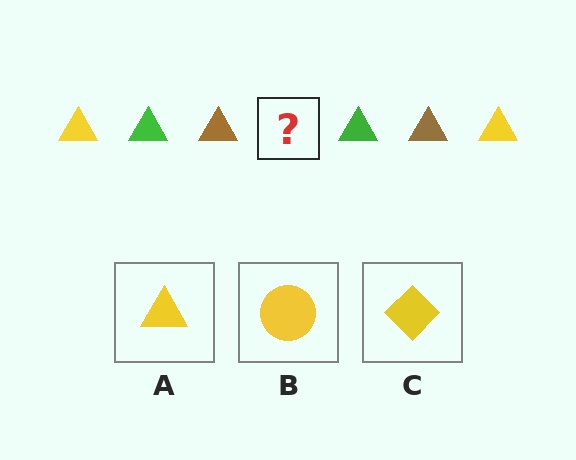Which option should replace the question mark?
Option A.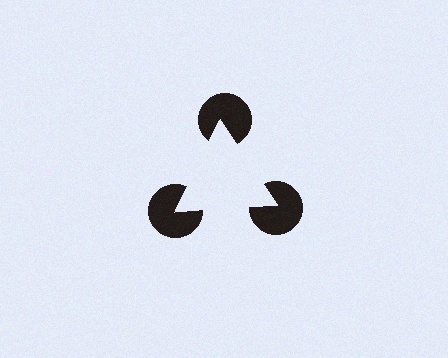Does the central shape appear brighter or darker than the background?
It typically appears slightly brighter than the background, even though no actual brightness change is drawn.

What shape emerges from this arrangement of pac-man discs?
An illusory triangle — its edges are inferred from the aligned wedge cuts in the pac-man discs, not physically drawn.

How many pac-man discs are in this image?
There are 3 — one at each vertex of the illusory triangle.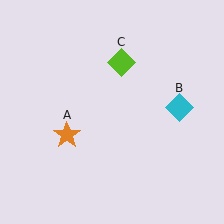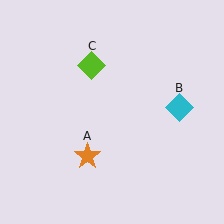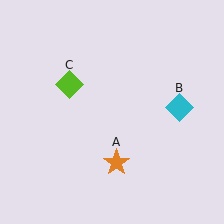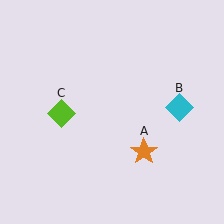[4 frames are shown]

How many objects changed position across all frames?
2 objects changed position: orange star (object A), lime diamond (object C).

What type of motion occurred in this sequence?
The orange star (object A), lime diamond (object C) rotated counterclockwise around the center of the scene.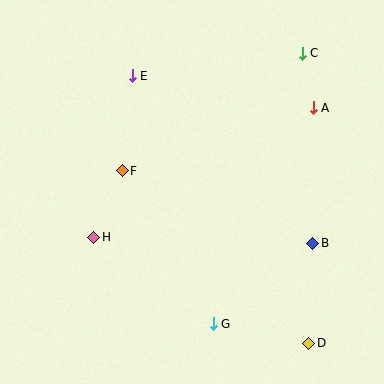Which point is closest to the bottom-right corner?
Point D is closest to the bottom-right corner.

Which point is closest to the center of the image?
Point F at (122, 171) is closest to the center.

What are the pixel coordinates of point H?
Point H is at (94, 237).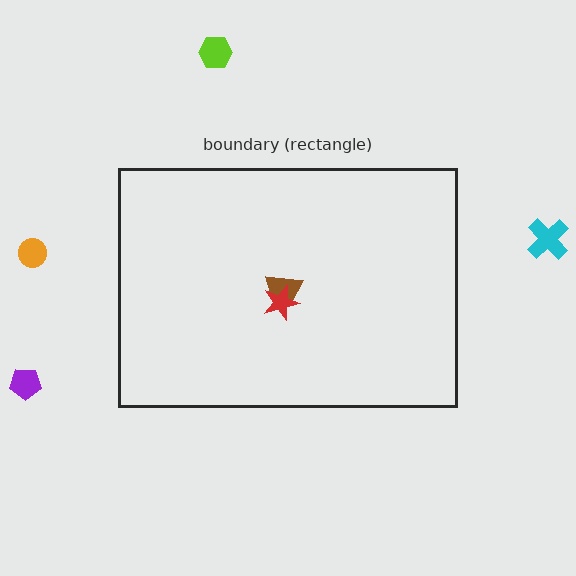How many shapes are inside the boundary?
2 inside, 4 outside.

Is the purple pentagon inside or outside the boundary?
Outside.